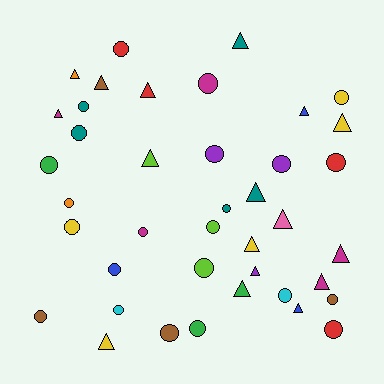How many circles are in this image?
There are 23 circles.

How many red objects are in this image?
There are 4 red objects.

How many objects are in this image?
There are 40 objects.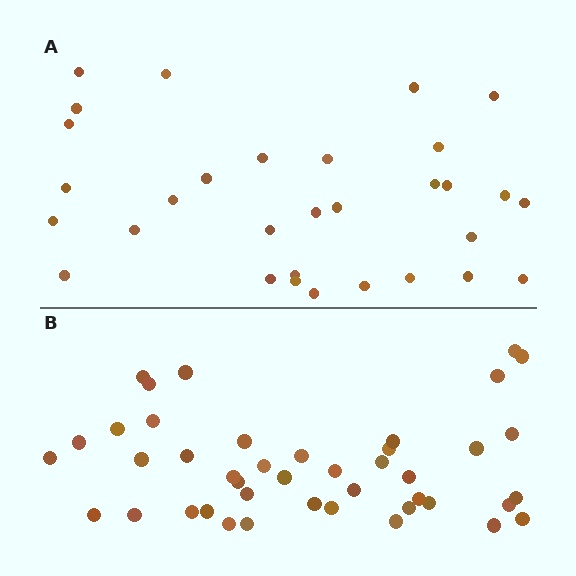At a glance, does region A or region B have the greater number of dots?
Region B (the bottom region) has more dots.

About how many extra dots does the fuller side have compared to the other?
Region B has roughly 12 or so more dots than region A.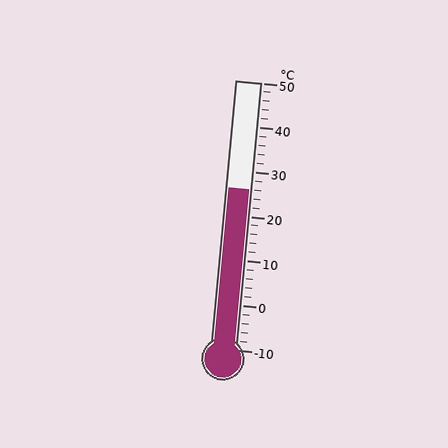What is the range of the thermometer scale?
The thermometer scale ranges from -10°C to 50°C.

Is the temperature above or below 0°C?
The temperature is above 0°C.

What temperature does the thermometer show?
The thermometer shows approximately 26°C.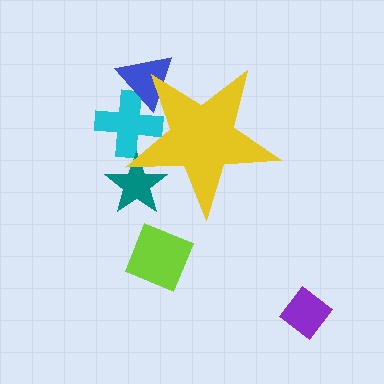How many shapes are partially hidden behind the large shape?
3 shapes are partially hidden.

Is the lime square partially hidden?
No, the lime square is fully visible.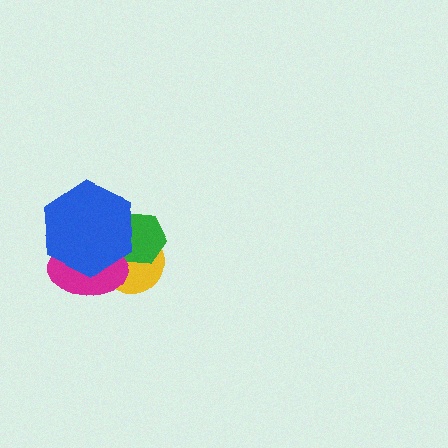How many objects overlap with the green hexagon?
3 objects overlap with the green hexagon.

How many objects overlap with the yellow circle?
3 objects overlap with the yellow circle.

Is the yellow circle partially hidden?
Yes, it is partially covered by another shape.